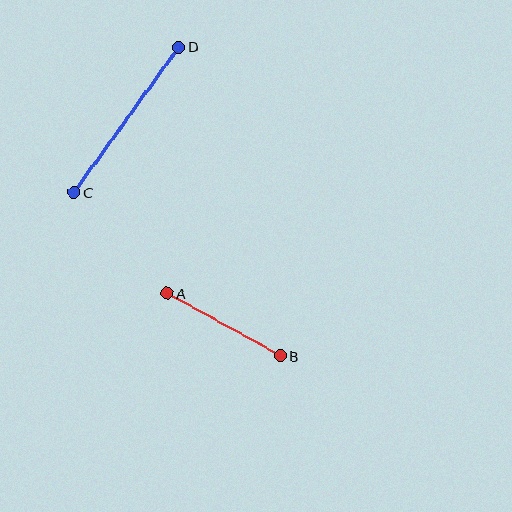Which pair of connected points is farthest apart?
Points C and D are farthest apart.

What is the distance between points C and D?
The distance is approximately 179 pixels.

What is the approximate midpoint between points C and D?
The midpoint is at approximately (127, 120) pixels.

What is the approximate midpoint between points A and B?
The midpoint is at approximately (224, 324) pixels.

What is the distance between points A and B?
The distance is approximately 130 pixels.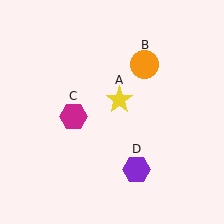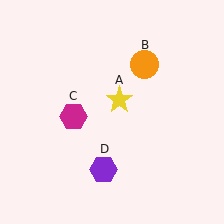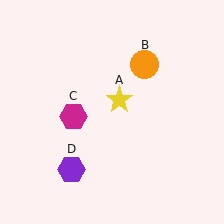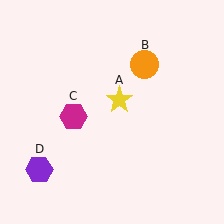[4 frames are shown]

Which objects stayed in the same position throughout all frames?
Yellow star (object A) and orange circle (object B) and magenta hexagon (object C) remained stationary.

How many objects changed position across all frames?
1 object changed position: purple hexagon (object D).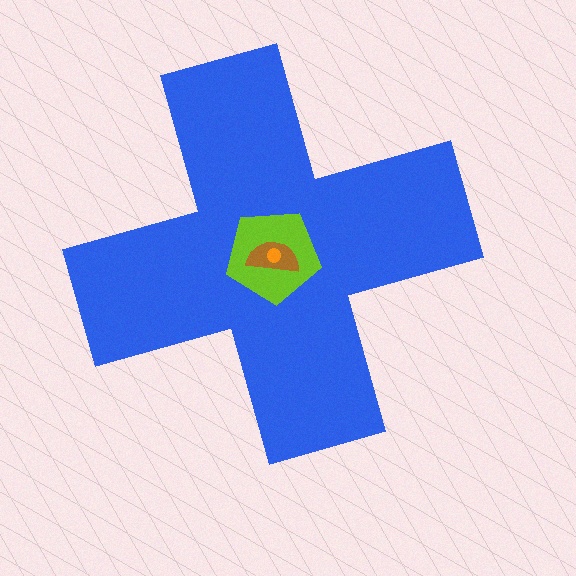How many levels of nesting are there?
4.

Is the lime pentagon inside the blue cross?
Yes.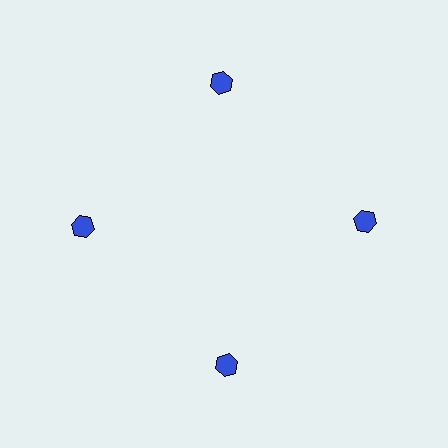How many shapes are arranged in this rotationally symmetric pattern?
There are 4 shapes, arranged in 4 groups of 1.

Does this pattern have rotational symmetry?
Yes, this pattern has 4-fold rotational symmetry. It looks the same after rotating 90 degrees around the center.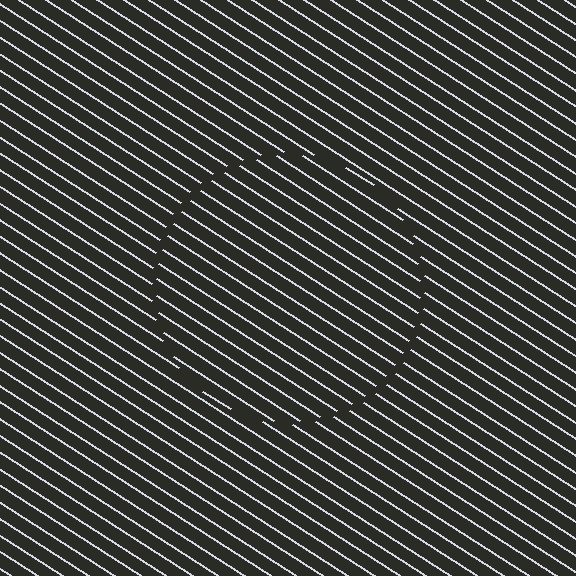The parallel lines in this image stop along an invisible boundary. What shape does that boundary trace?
An illusory circle. The interior of the shape contains the same grating, shifted by half a period — the contour is defined by the phase discontinuity where line-ends from the inner and outer gratings abut.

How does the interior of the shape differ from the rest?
The interior of the shape contains the same grating, shifted by half a period — the contour is defined by the phase discontinuity where line-ends from the inner and outer gratings abut.